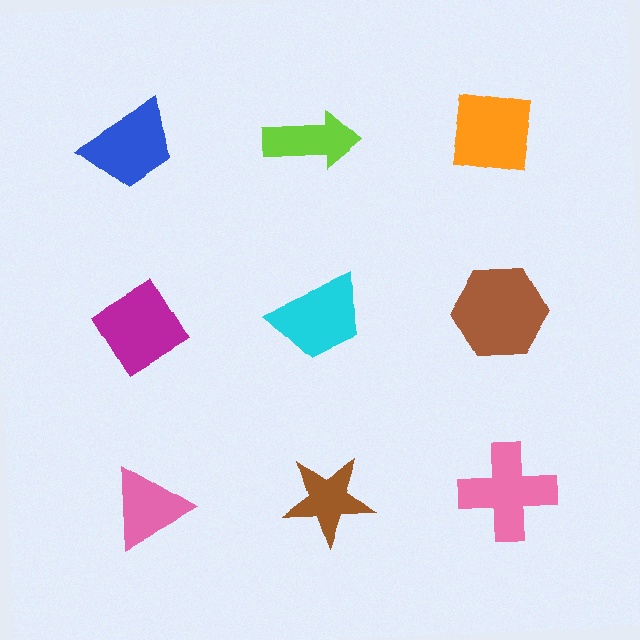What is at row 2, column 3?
A brown hexagon.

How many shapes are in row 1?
3 shapes.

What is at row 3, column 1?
A pink triangle.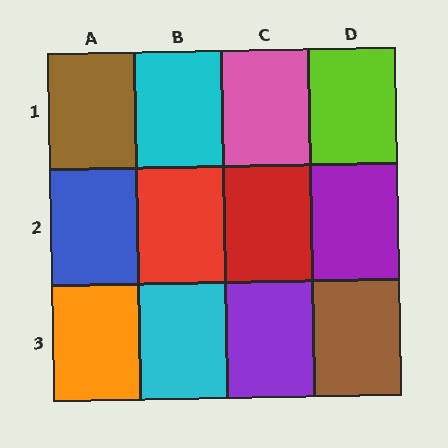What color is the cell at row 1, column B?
Cyan.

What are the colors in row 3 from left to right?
Orange, cyan, purple, brown.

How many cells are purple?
2 cells are purple.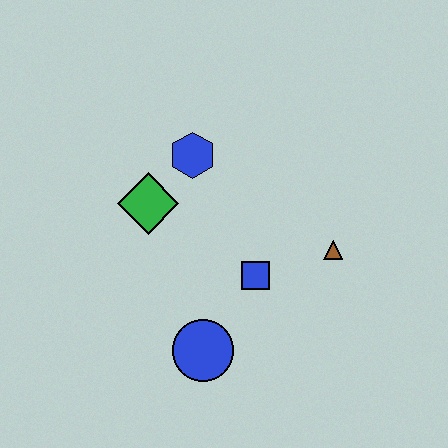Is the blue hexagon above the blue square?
Yes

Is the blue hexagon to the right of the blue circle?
No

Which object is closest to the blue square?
The brown triangle is closest to the blue square.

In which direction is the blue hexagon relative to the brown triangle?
The blue hexagon is to the left of the brown triangle.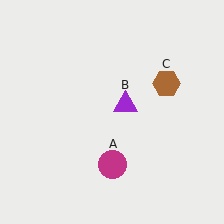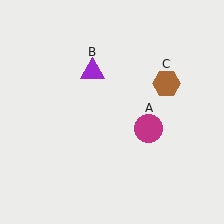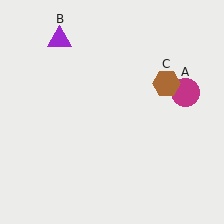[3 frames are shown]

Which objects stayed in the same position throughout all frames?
Brown hexagon (object C) remained stationary.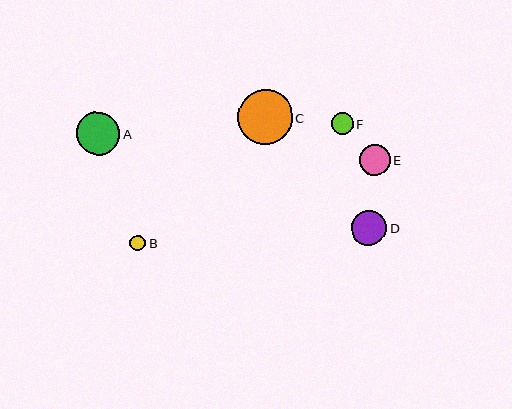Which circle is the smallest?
Circle B is the smallest with a size of approximately 16 pixels.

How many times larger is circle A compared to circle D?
Circle A is approximately 1.2 times the size of circle D.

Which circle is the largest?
Circle C is the largest with a size of approximately 55 pixels.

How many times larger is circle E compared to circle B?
Circle E is approximately 2.0 times the size of circle B.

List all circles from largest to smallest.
From largest to smallest: C, A, D, E, F, B.